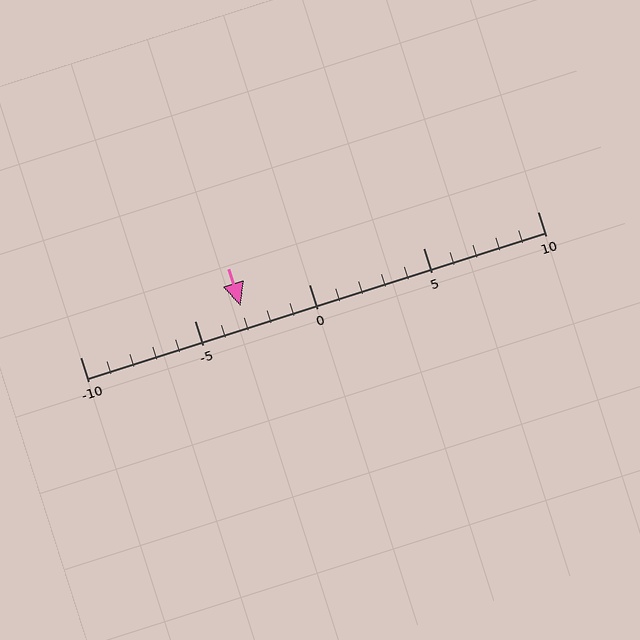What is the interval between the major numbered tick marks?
The major tick marks are spaced 5 units apart.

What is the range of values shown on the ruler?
The ruler shows values from -10 to 10.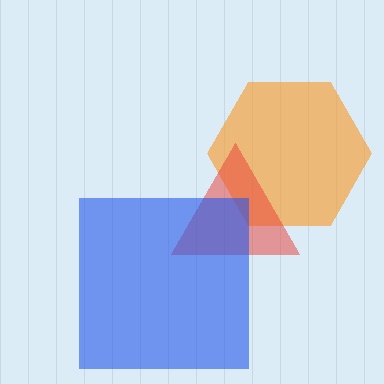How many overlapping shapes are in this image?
There are 3 overlapping shapes in the image.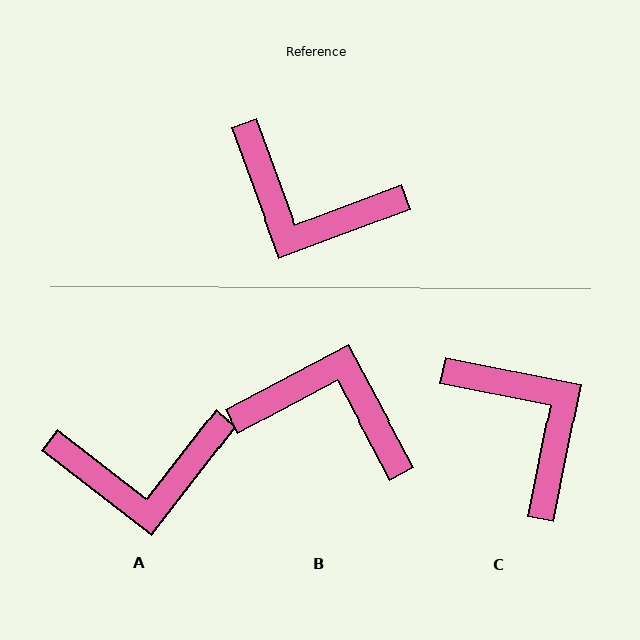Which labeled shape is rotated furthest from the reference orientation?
B, about 172 degrees away.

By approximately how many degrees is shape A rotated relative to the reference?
Approximately 32 degrees counter-clockwise.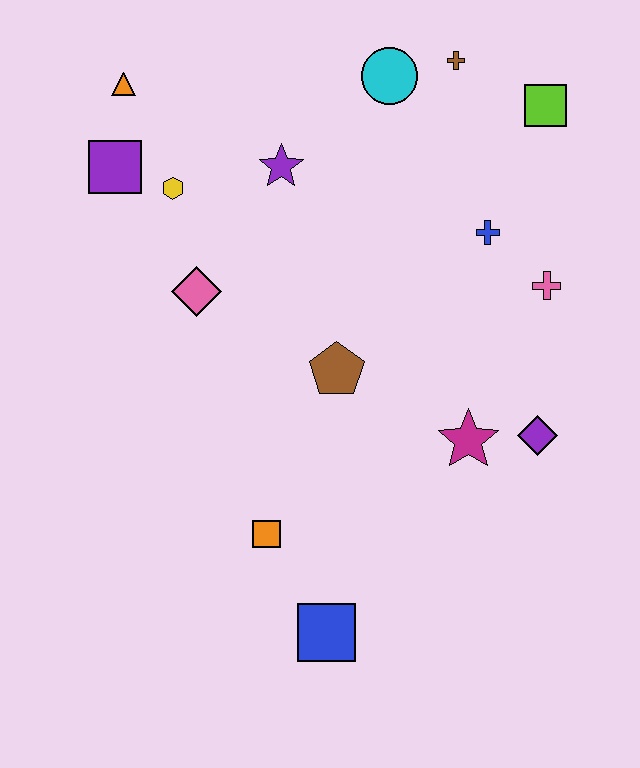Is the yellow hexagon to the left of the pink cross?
Yes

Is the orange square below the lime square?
Yes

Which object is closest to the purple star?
The yellow hexagon is closest to the purple star.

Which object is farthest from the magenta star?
The orange triangle is farthest from the magenta star.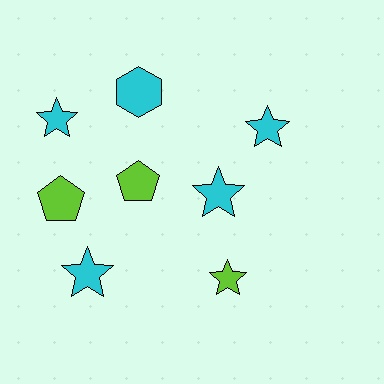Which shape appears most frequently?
Star, with 5 objects.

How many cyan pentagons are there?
There are no cyan pentagons.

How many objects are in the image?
There are 8 objects.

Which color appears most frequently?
Cyan, with 5 objects.